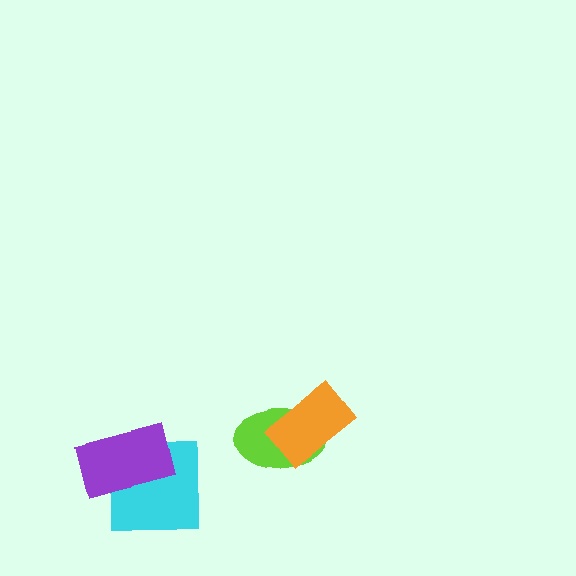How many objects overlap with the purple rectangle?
1 object overlaps with the purple rectangle.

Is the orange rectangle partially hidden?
No, no other shape covers it.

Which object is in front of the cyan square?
The purple rectangle is in front of the cyan square.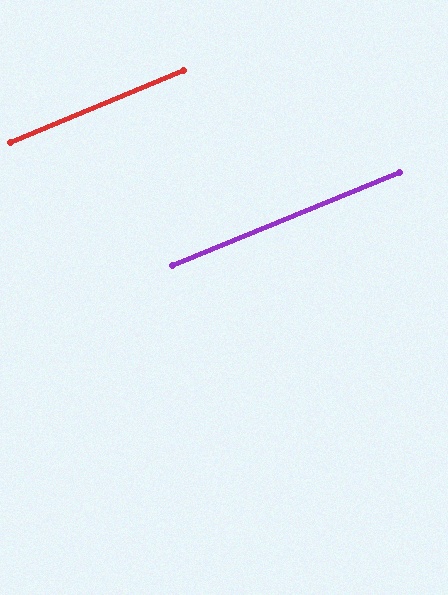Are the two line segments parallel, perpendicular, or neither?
Parallel — their directions differ by only 0.3°.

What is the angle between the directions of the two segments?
Approximately 0 degrees.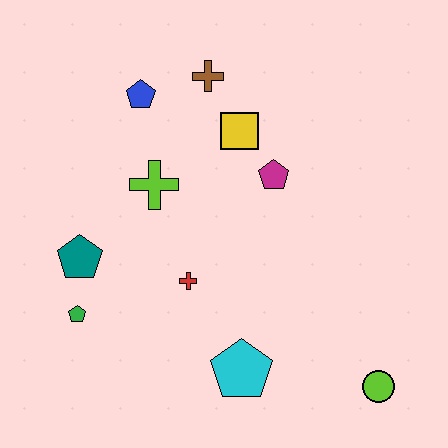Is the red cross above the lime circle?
Yes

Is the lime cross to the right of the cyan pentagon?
No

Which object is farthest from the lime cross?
The lime circle is farthest from the lime cross.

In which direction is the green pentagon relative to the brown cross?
The green pentagon is below the brown cross.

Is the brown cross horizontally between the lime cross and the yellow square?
Yes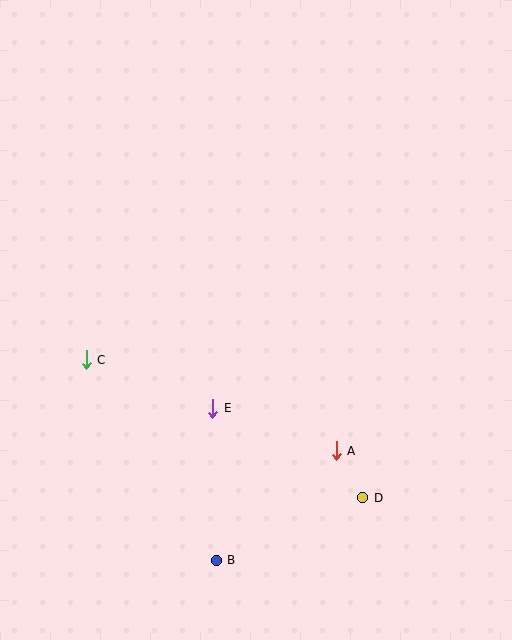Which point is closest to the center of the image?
Point E at (213, 408) is closest to the center.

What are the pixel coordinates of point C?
Point C is at (86, 360).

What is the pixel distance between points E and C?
The distance between E and C is 136 pixels.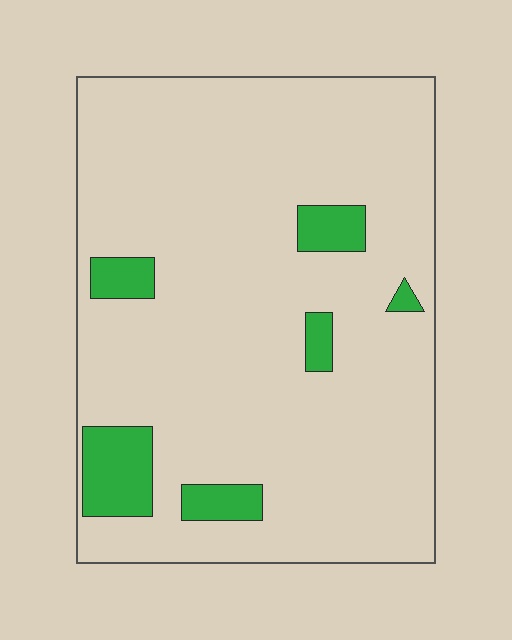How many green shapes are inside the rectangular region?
6.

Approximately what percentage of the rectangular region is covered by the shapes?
Approximately 10%.